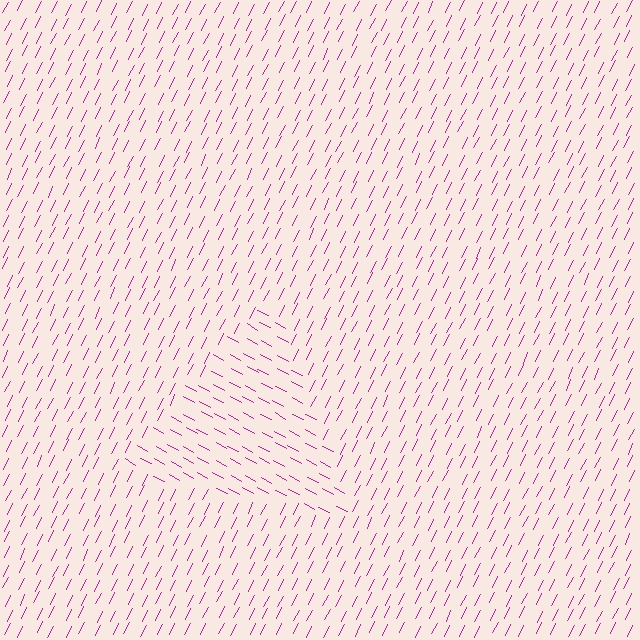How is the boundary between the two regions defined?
The boundary is defined purely by a change in line orientation (approximately 87 degrees difference). All lines are the same color and thickness.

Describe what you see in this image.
The image is filled with small magenta line segments. A triangle region in the image has lines oriented differently from the surrounding lines, creating a visible texture boundary.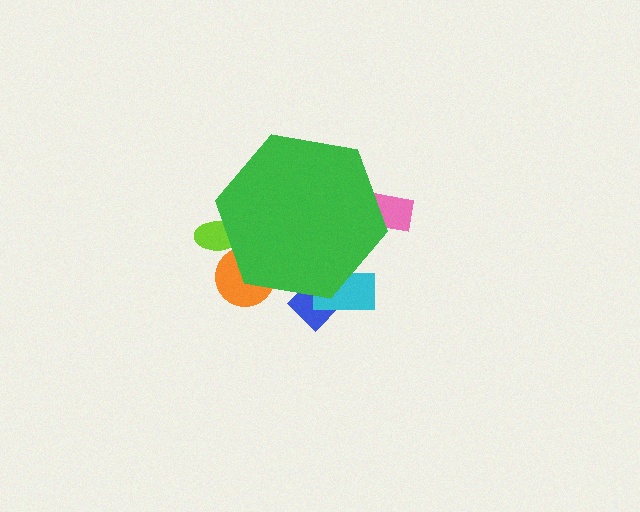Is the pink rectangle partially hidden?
Yes, the pink rectangle is partially hidden behind the green hexagon.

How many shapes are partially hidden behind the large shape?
5 shapes are partially hidden.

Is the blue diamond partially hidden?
Yes, the blue diamond is partially hidden behind the green hexagon.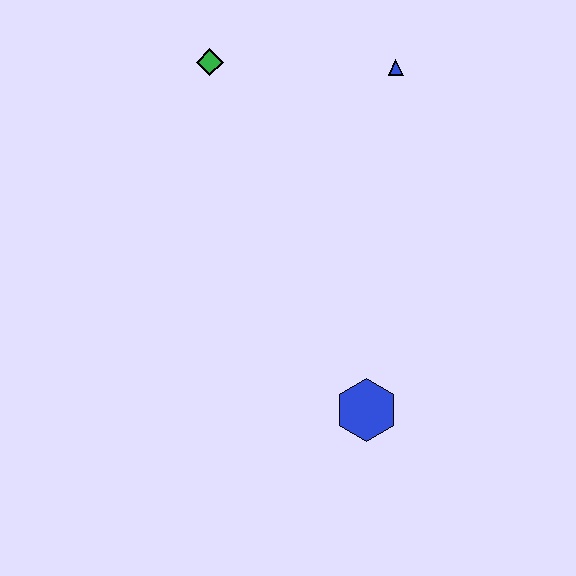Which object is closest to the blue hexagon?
The blue triangle is closest to the blue hexagon.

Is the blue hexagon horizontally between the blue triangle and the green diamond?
Yes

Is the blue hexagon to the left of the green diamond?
No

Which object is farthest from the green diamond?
The blue hexagon is farthest from the green diamond.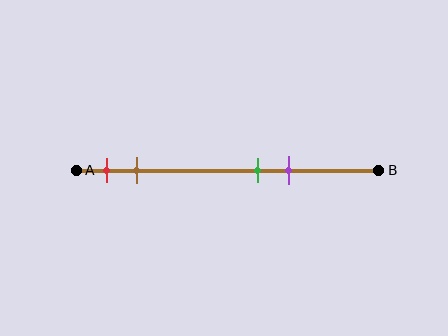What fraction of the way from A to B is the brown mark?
The brown mark is approximately 20% (0.2) of the way from A to B.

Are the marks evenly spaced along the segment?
No, the marks are not evenly spaced.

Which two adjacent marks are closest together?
The green and purple marks are the closest adjacent pair.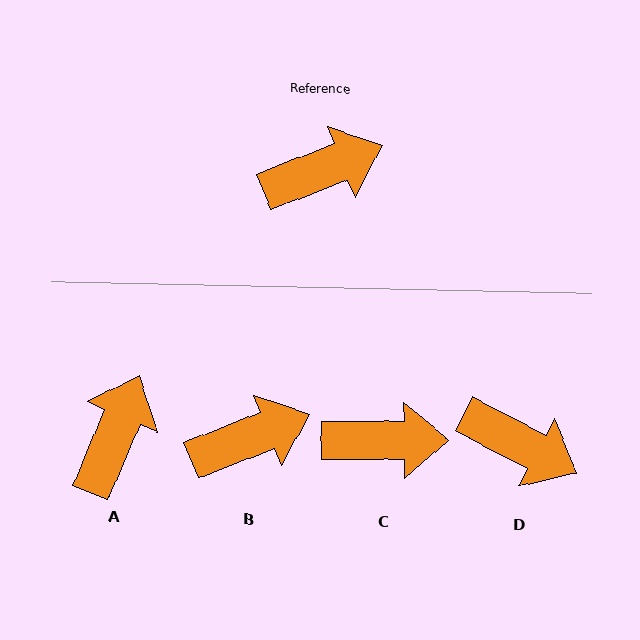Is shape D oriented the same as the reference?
No, it is off by about 49 degrees.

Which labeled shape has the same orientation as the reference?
B.